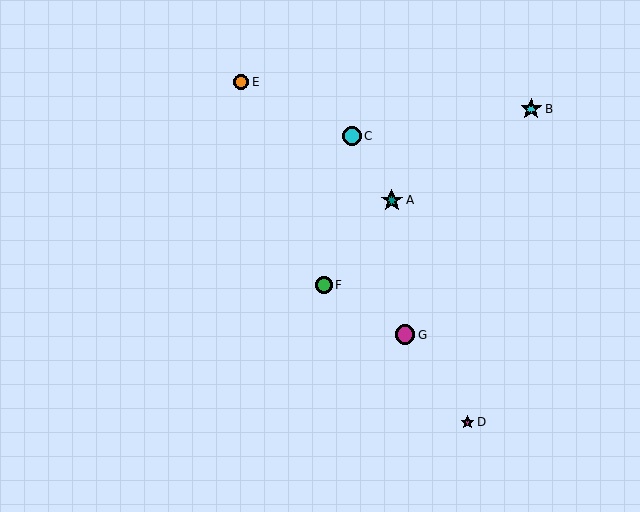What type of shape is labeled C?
Shape C is a cyan circle.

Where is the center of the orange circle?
The center of the orange circle is at (241, 82).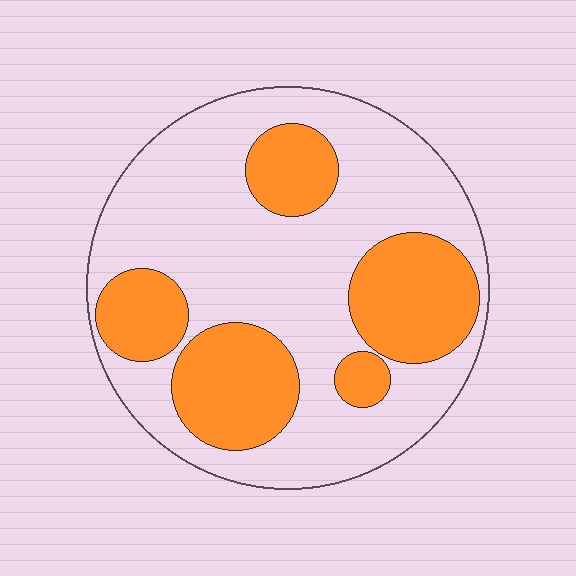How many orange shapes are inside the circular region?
5.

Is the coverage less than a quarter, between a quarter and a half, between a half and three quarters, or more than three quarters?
Between a quarter and a half.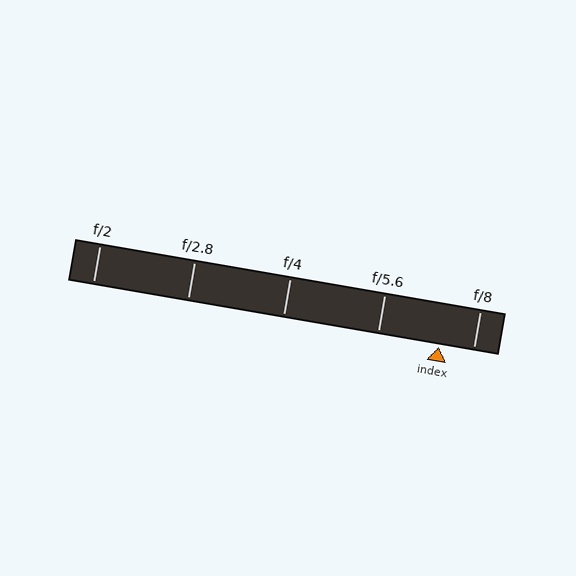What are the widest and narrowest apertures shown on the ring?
The widest aperture shown is f/2 and the narrowest is f/8.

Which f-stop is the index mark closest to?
The index mark is closest to f/8.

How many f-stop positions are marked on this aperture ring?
There are 5 f-stop positions marked.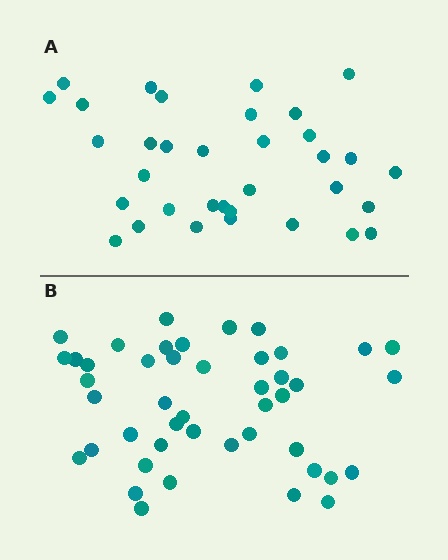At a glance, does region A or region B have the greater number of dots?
Region B (the bottom region) has more dots.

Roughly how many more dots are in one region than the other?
Region B has roughly 12 or so more dots than region A.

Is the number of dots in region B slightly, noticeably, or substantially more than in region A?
Region B has noticeably more, but not dramatically so. The ratio is roughly 1.3 to 1.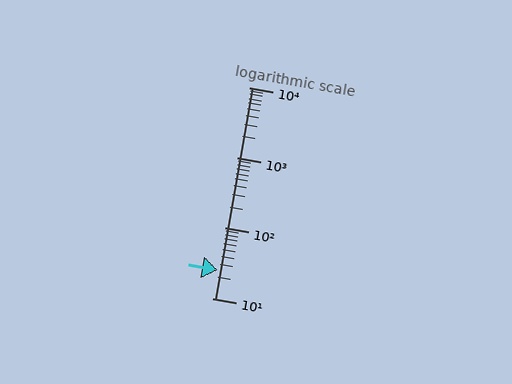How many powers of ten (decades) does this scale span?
The scale spans 3 decades, from 10 to 10000.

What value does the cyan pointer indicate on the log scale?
The pointer indicates approximately 25.